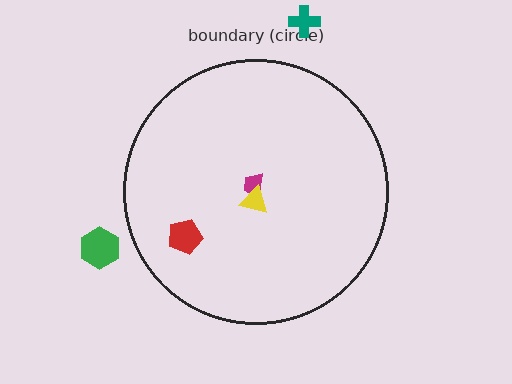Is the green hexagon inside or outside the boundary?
Outside.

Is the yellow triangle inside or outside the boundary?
Inside.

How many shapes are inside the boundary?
3 inside, 2 outside.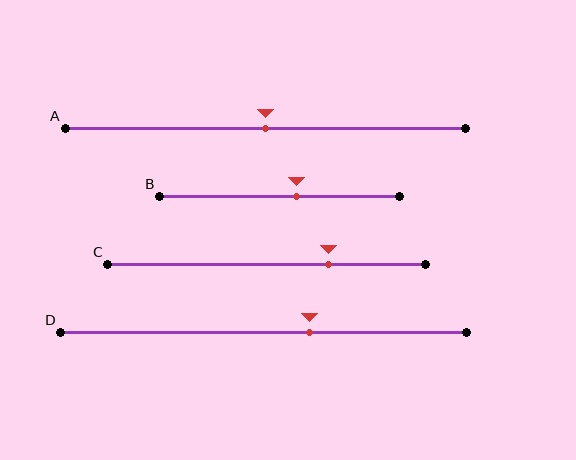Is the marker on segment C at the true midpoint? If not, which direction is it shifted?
No, the marker on segment C is shifted to the right by about 19% of the segment length.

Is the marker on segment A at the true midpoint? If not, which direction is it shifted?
Yes, the marker on segment A is at the true midpoint.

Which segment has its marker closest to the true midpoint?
Segment A has its marker closest to the true midpoint.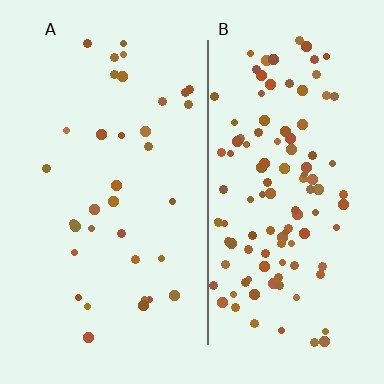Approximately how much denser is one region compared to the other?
Approximately 3.3× — region B over region A.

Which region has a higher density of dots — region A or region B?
B (the right).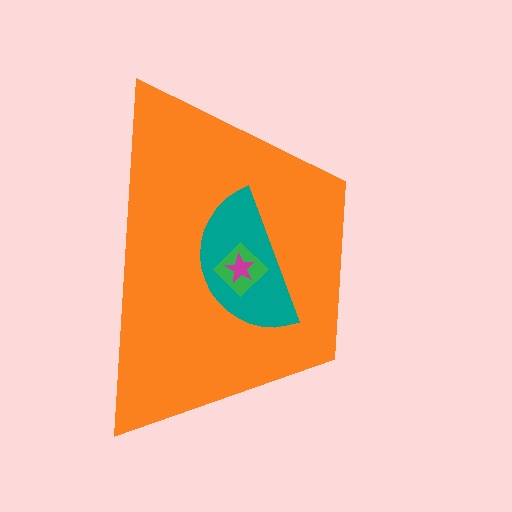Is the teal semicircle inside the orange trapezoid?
Yes.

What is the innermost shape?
The magenta star.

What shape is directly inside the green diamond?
The magenta star.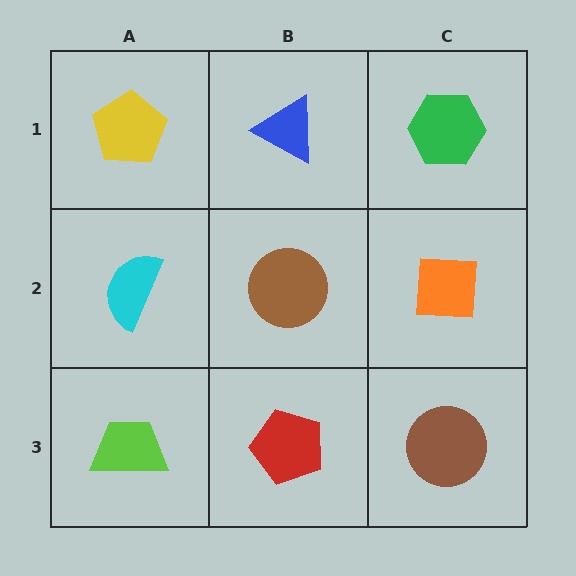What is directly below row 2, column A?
A lime trapezoid.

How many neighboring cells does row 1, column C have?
2.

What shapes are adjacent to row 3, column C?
An orange square (row 2, column C), a red pentagon (row 3, column B).